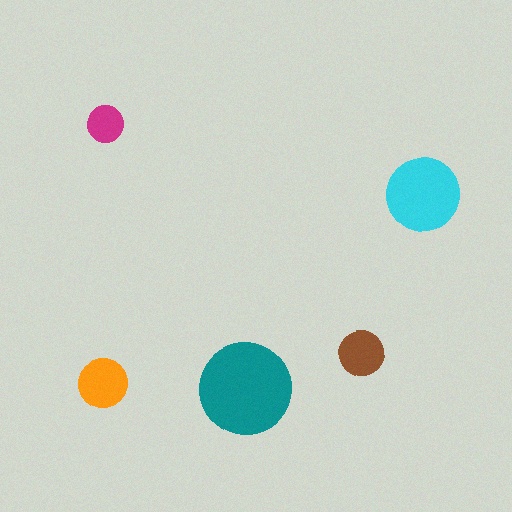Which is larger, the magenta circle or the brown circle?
The brown one.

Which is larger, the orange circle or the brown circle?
The orange one.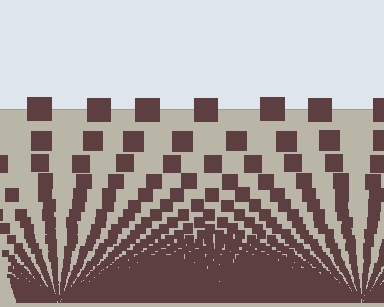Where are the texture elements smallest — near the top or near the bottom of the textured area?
Near the bottom.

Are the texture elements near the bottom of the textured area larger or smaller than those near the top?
Smaller. The gradient is inverted — elements near the bottom are smaller and denser.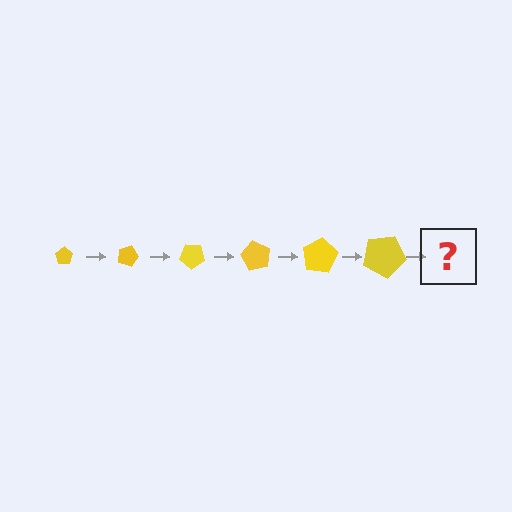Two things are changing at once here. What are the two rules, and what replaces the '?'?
The two rules are that the pentagon grows larger each step and it rotates 20 degrees each step. The '?' should be a pentagon, larger than the previous one and rotated 120 degrees from the start.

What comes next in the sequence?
The next element should be a pentagon, larger than the previous one and rotated 120 degrees from the start.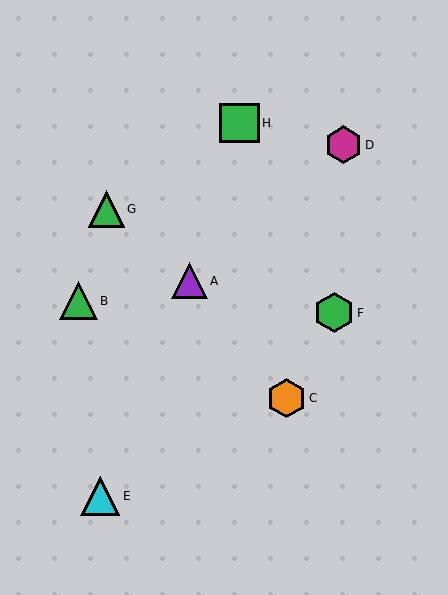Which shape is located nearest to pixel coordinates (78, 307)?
The green triangle (labeled B) at (78, 301) is nearest to that location.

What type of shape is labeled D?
Shape D is a magenta hexagon.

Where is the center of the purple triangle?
The center of the purple triangle is at (189, 281).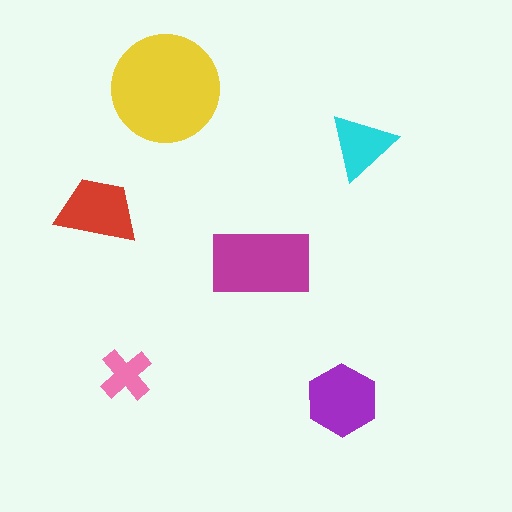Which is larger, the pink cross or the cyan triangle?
The cyan triangle.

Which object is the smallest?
The pink cross.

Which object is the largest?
The yellow circle.